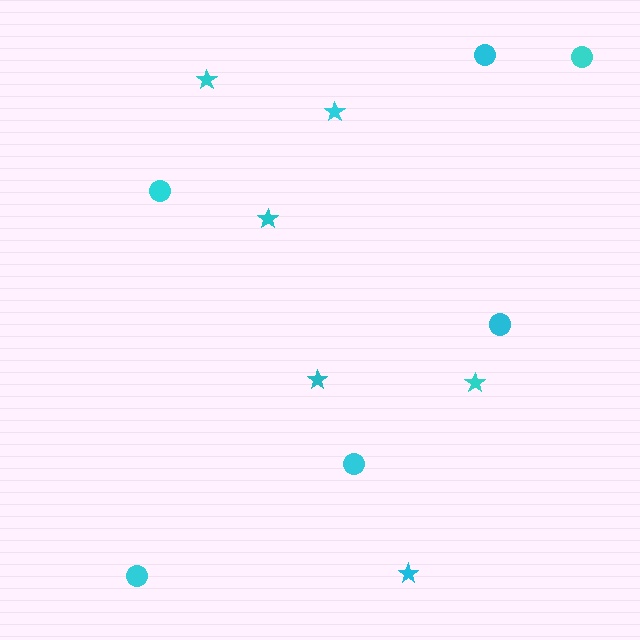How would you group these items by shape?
There are 2 groups: one group of circles (6) and one group of stars (6).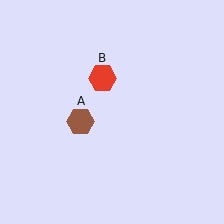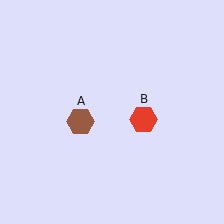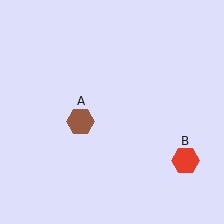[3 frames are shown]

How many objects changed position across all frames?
1 object changed position: red hexagon (object B).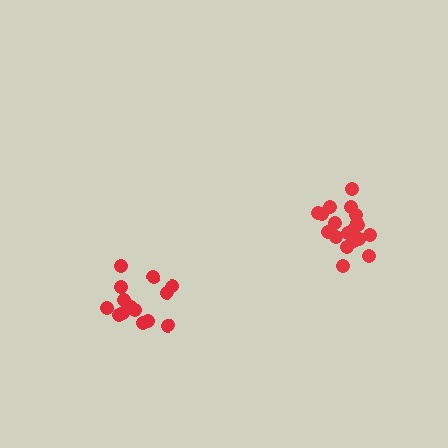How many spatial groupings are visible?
There are 2 spatial groupings.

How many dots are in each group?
Group 1: 14 dots, Group 2: 19 dots (33 total).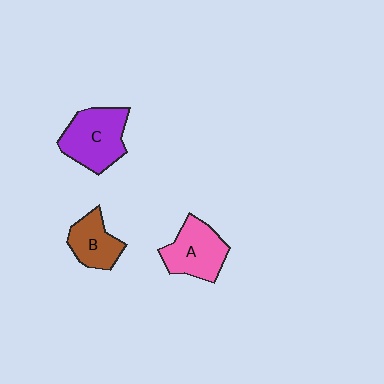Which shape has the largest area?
Shape C (purple).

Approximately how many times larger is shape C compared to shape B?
Approximately 1.5 times.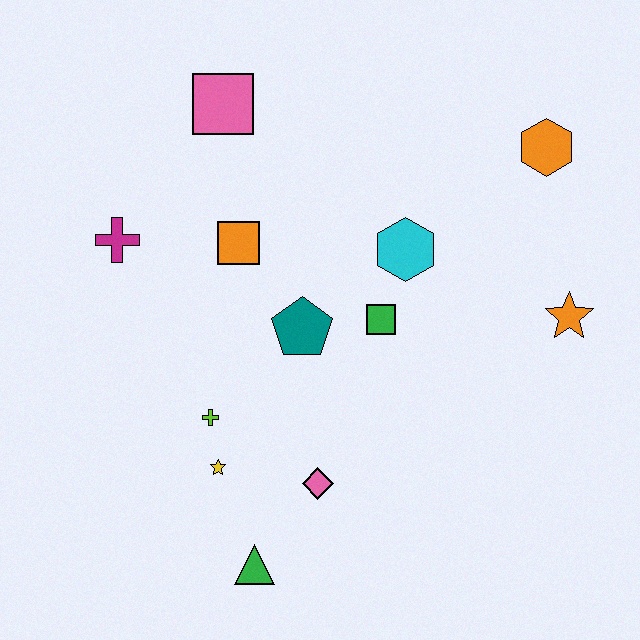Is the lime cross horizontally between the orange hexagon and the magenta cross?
Yes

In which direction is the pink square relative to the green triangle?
The pink square is above the green triangle.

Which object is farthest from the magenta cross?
The orange star is farthest from the magenta cross.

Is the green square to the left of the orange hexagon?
Yes